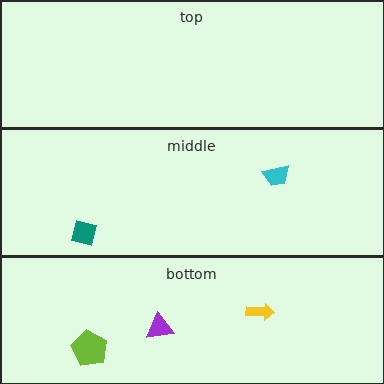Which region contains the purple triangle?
The bottom region.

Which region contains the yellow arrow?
The bottom region.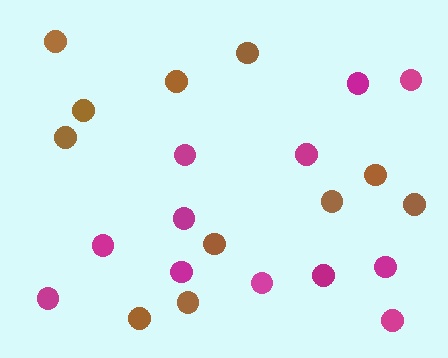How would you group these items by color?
There are 2 groups: one group of brown circles (11) and one group of magenta circles (12).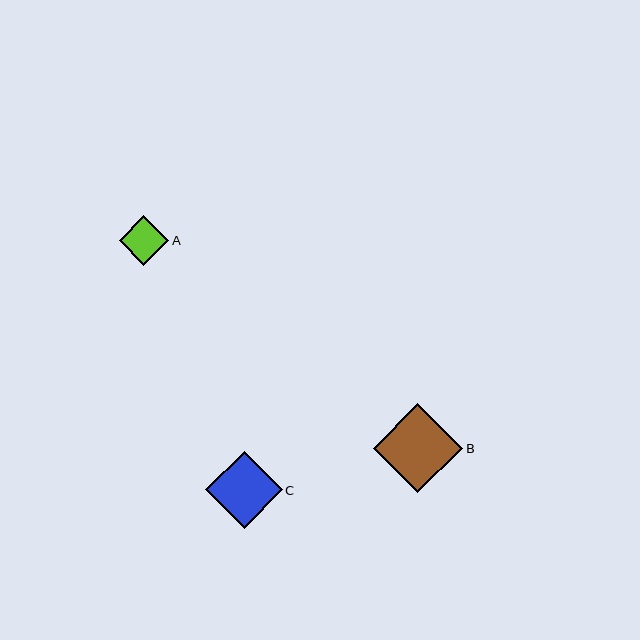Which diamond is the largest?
Diamond B is the largest with a size of approximately 90 pixels.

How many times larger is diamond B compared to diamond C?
Diamond B is approximately 1.2 times the size of diamond C.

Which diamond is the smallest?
Diamond A is the smallest with a size of approximately 50 pixels.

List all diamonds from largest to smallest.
From largest to smallest: B, C, A.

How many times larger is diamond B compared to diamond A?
Diamond B is approximately 1.8 times the size of diamond A.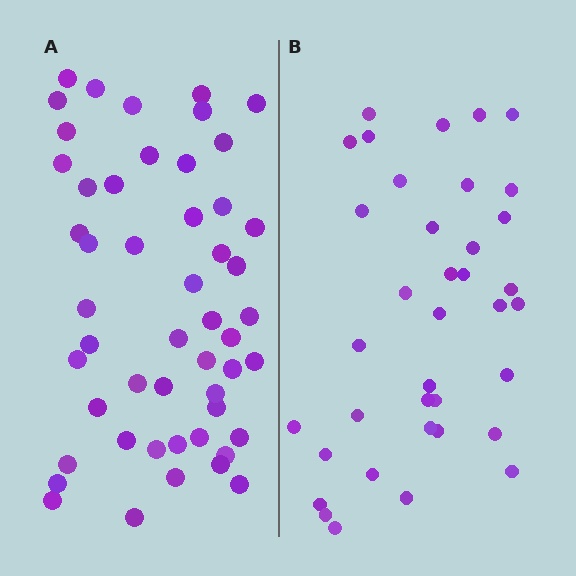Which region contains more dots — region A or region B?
Region A (the left region) has more dots.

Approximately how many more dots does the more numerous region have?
Region A has approximately 15 more dots than region B.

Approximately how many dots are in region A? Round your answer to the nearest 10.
About 50 dots. (The exact count is 51, which rounds to 50.)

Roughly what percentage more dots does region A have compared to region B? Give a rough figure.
About 40% more.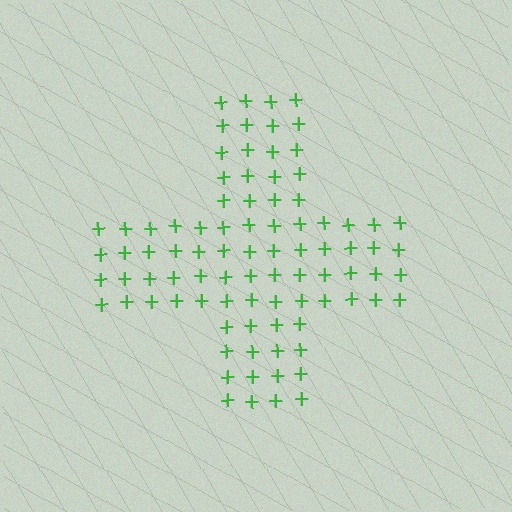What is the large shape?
The large shape is a cross.